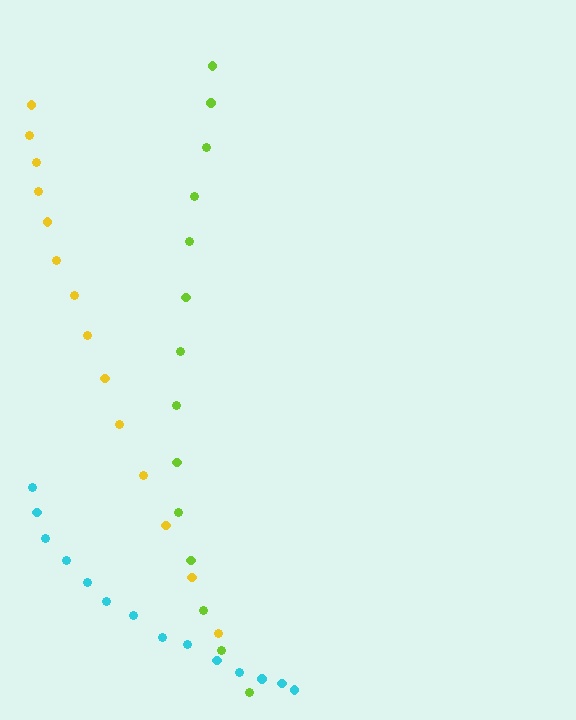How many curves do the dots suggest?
There are 3 distinct paths.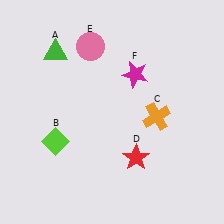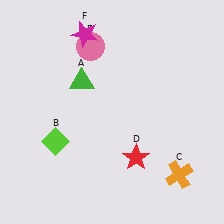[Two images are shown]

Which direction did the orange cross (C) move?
The orange cross (C) moved down.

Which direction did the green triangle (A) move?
The green triangle (A) moved down.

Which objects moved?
The objects that moved are: the green triangle (A), the orange cross (C), the magenta star (F).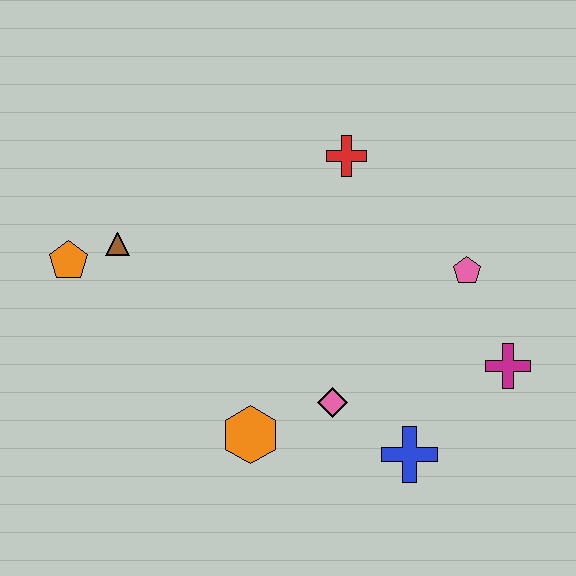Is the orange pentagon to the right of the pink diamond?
No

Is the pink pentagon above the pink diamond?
Yes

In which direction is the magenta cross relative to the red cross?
The magenta cross is below the red cross.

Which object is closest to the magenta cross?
The pink pentagon is closest to the magenta cross.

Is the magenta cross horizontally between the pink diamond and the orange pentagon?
No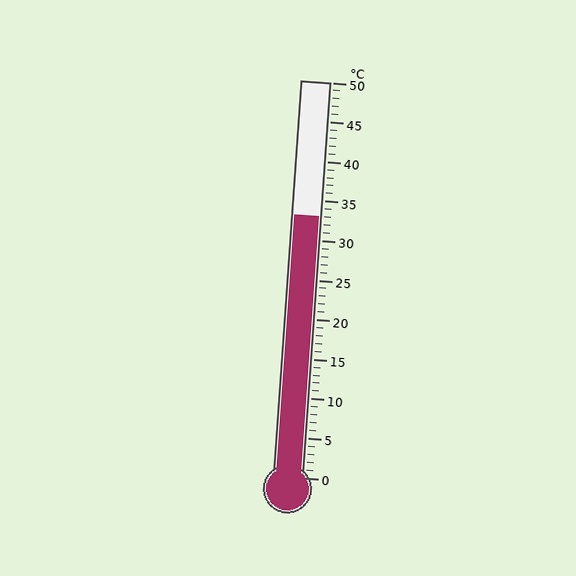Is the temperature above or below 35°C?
The temperature is below 35°C.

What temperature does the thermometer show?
The thermometer shows approximately 33°C.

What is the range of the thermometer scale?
The thermometer scale ranges from 0°C to 50°C.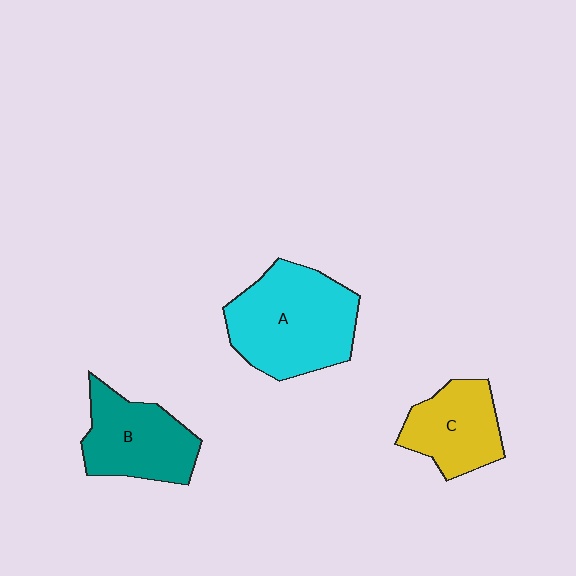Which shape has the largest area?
Shape A (cyan).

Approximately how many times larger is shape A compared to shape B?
Approximately 1.4 times.